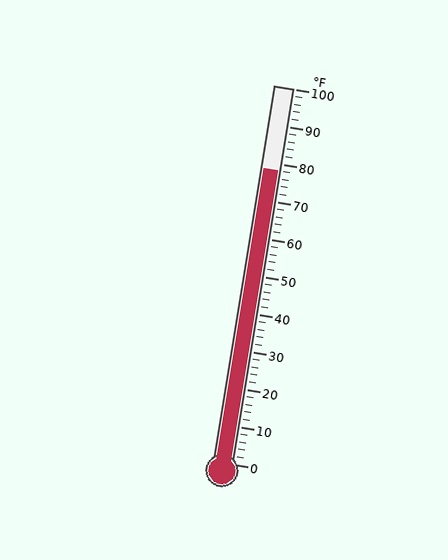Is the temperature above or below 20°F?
The temperature is above 20°F.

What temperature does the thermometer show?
The thermometer shows approximately 78°F.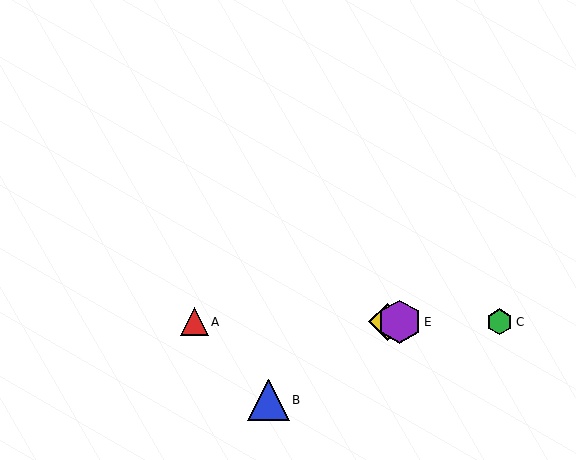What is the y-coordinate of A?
Object A is at y≈322.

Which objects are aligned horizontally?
Objects A, C, D, E are aligned horizontally.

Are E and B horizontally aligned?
No, E is at y≈322 and B is at y≈400.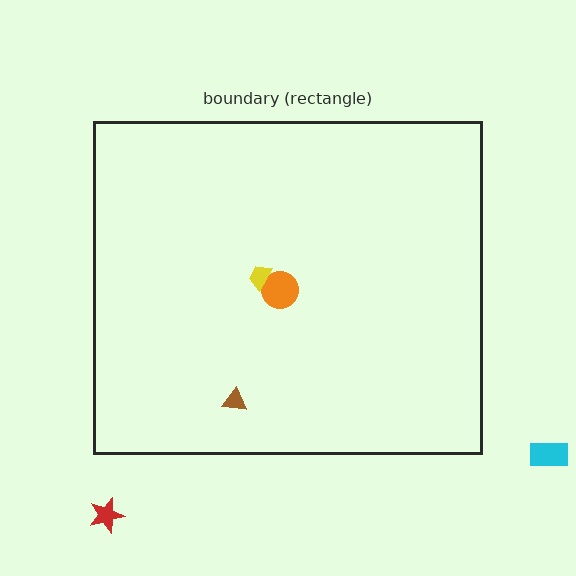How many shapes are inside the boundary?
3 inside, 2 outside.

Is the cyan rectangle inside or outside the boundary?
Outside.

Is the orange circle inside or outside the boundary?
Inside.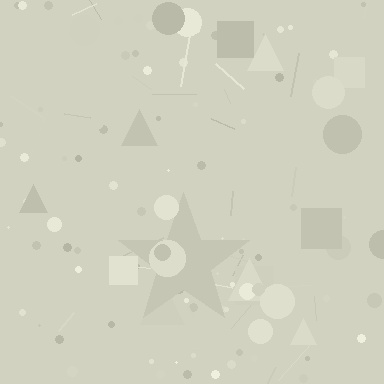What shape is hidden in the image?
A star is hidden in the image.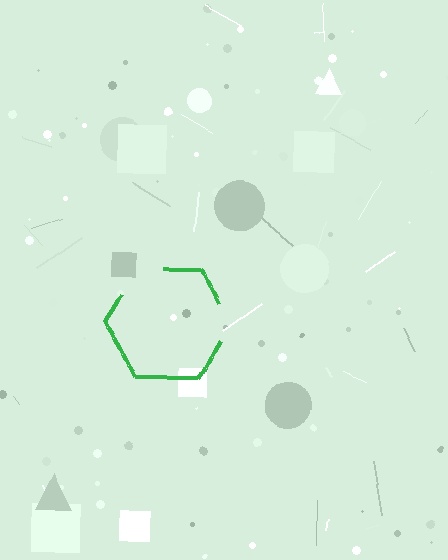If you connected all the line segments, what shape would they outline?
They would outline a hexagon.